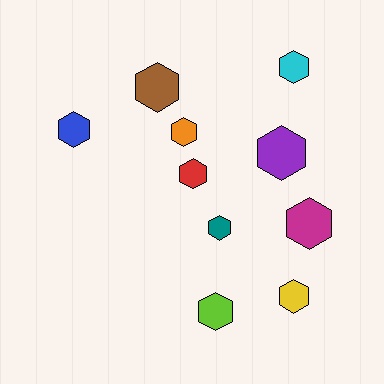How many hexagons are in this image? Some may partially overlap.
There are 10 hexagons.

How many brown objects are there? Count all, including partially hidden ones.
There is 1 brown object.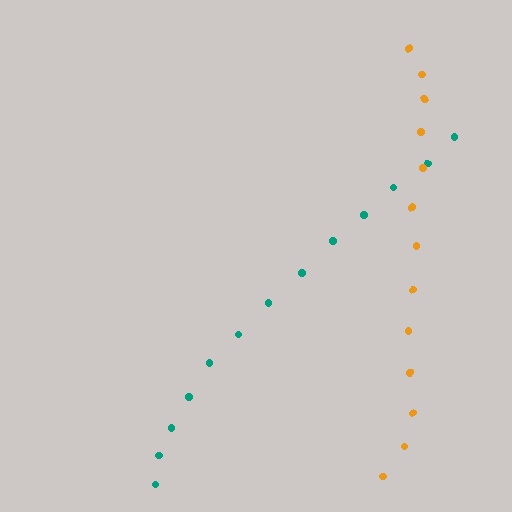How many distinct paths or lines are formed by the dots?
There are 2 distinct paths.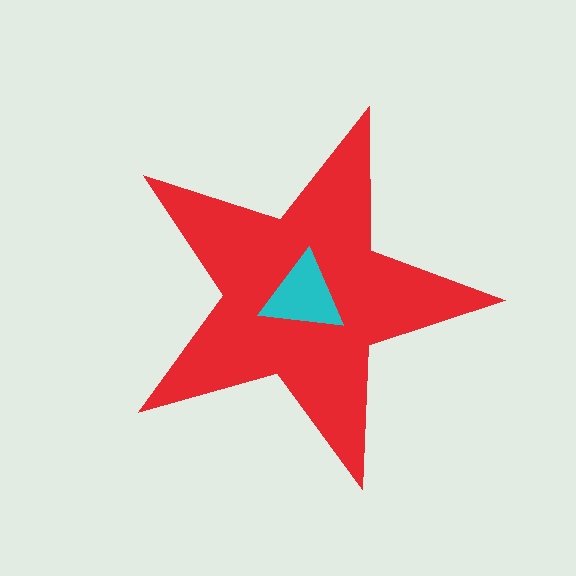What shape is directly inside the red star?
The cyan triangle.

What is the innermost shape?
The cyan triangle.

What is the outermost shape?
The red star.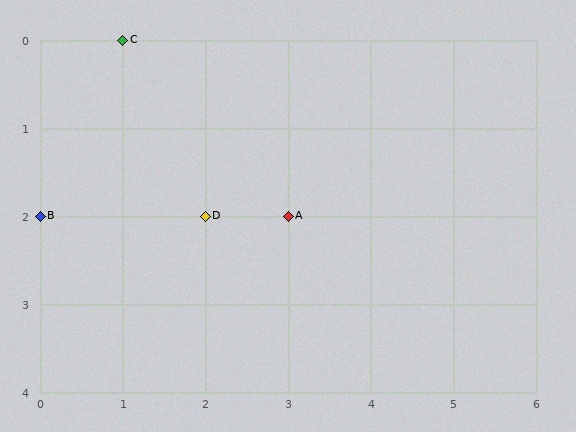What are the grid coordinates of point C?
Point C is at grid coordinates (1, 0).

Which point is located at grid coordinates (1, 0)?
Point C is at (1, 0).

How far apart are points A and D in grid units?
Points A and D are 1 column apart.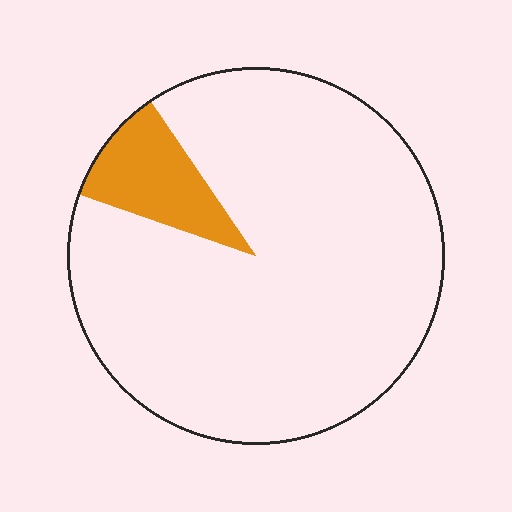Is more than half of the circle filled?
No.